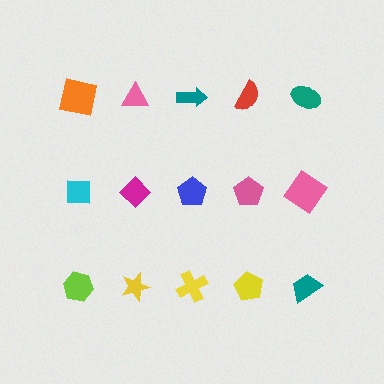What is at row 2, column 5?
A pink diamond.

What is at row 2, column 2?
A magenta diamond.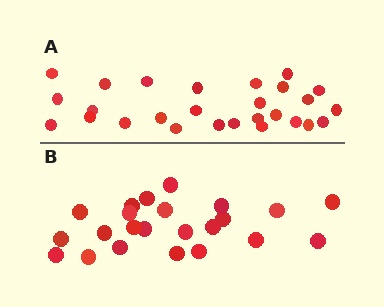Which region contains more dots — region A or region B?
Region A (the top region) has more dots.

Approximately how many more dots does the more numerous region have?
Region A has about 4 more dots than region B.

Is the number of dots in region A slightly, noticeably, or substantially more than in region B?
Region A has only slightly more — the two regions are fairly close. The ratio is roughly 1.2 to 1.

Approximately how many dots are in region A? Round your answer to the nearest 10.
About 30 dots. (The exact count is 27, which rounds to 30.)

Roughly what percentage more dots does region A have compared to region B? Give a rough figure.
About 15% more.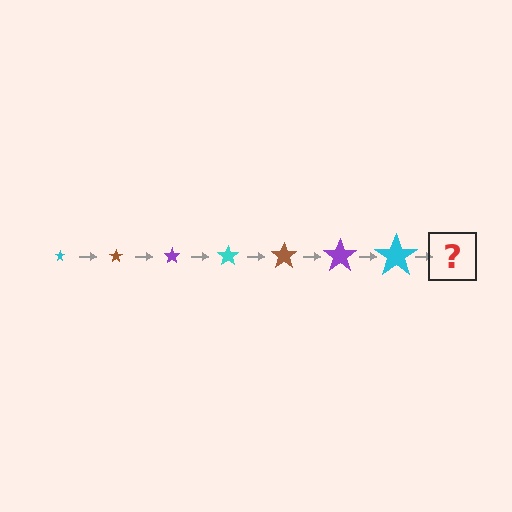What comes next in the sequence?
The next element should be a brown star, larger than the previous one.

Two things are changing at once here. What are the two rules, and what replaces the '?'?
The two rules are that the star grows larger each step and the color cycles through cyan, brown, and purple. The '?' should be a brown star, larger than the previous one.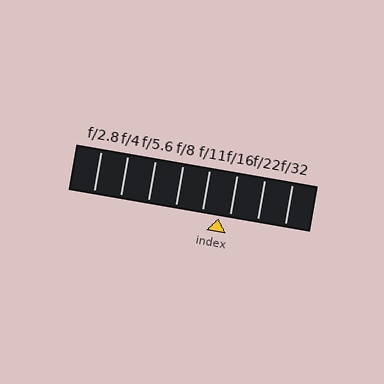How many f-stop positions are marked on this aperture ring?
There are 8 f-stop positions marked.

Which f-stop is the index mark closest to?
The index mark is closest to f/16.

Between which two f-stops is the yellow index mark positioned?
The index mark is between f/11 and f/16.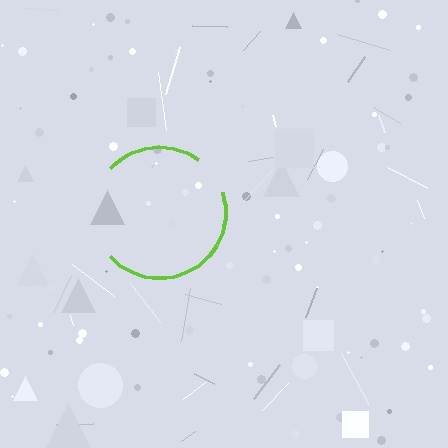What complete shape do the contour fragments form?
The contour fragments form a circle.